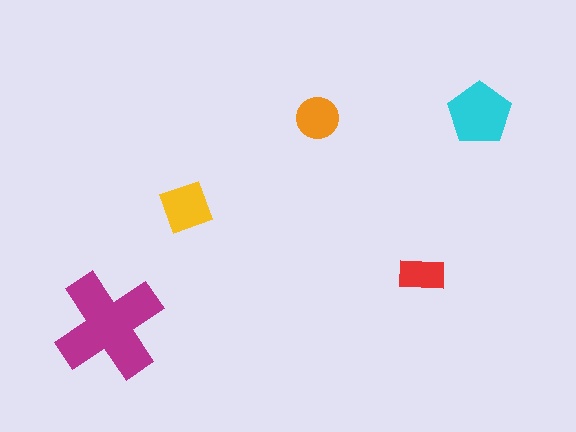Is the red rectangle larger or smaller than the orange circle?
Smaller.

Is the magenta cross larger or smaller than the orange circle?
Larger.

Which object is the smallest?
The red rectangle.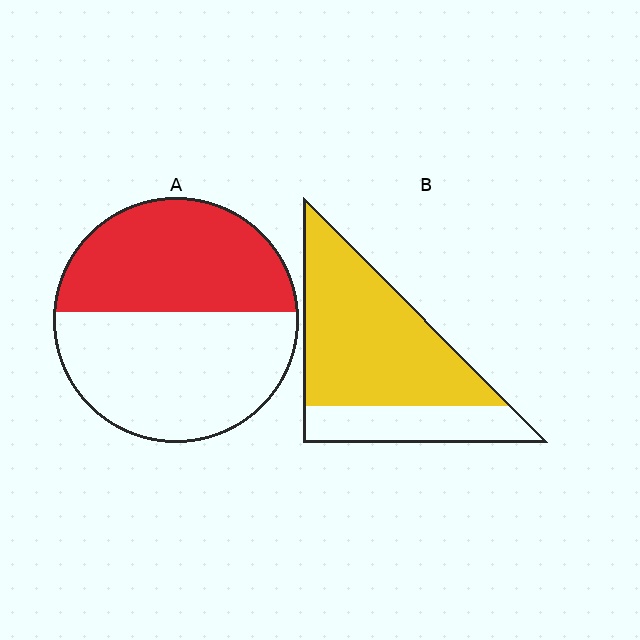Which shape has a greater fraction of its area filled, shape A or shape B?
Shape B.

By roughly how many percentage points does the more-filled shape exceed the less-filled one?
By roughly 25 percentage points (B over A).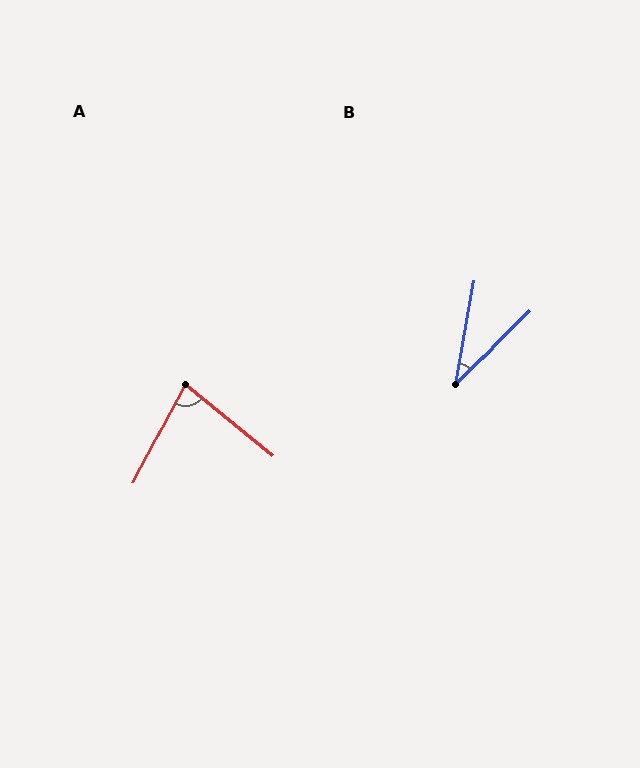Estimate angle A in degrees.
Approximately 79 degrees.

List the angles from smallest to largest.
B (35°), A (79°).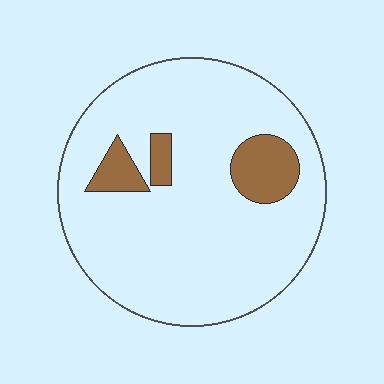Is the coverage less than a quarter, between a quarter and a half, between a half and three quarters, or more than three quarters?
Less than a quarter.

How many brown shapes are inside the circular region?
3.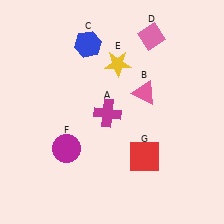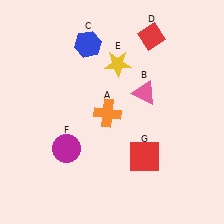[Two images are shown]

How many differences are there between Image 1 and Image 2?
There are 2 differences between the two images.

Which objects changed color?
A changed from magenta to orange. D changed from pink to red.